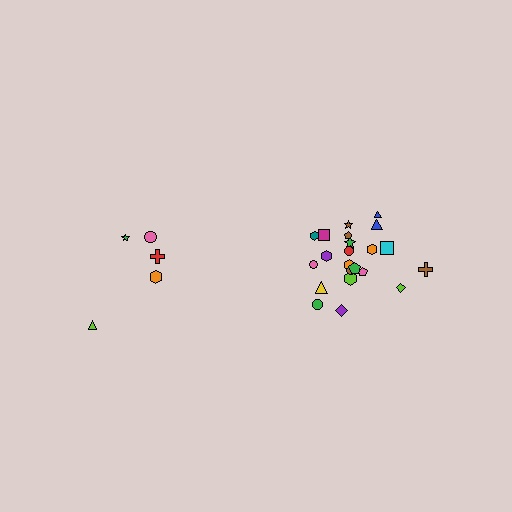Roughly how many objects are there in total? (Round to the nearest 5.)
Roughly 25 objects in total.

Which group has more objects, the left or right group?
The right group.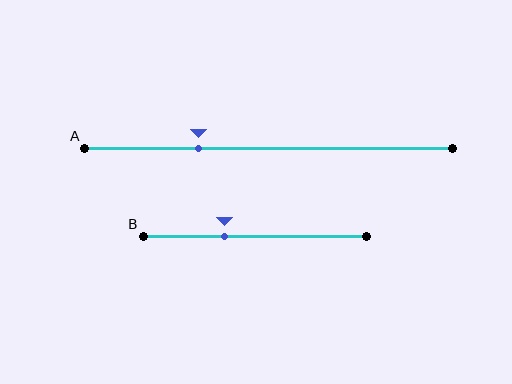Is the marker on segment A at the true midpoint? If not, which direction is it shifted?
No, the marker on segment A is shifted to the left by about 19% of the segment length.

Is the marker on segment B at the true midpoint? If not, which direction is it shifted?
No, the marker on segment B is shifted to the left by about 14% of the segment length.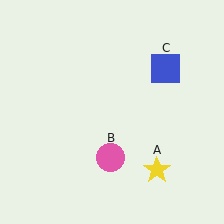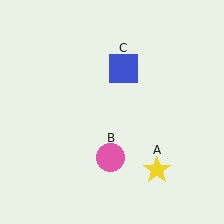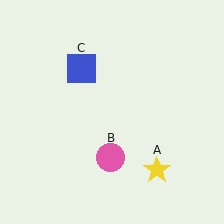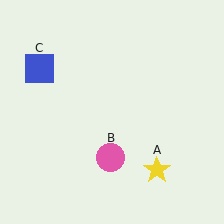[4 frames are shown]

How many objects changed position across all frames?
1 object changed position: blue square (object C).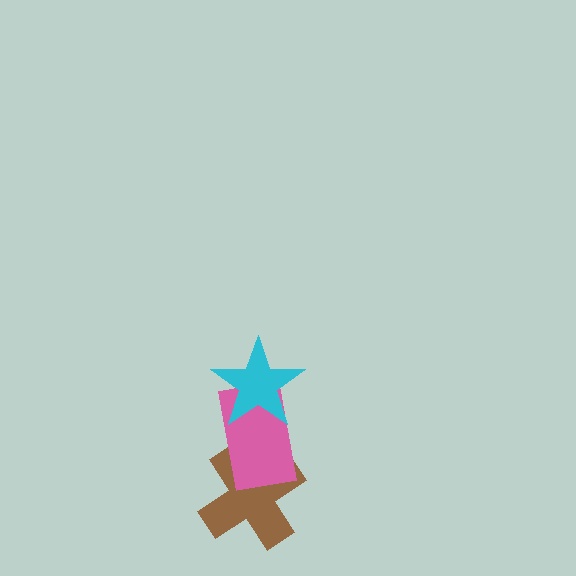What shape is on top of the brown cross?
The pink rectangle is on top of the brown cross.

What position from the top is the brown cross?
The brown cross is 3rd from the top.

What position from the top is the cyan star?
The cyan star is 1st from the top.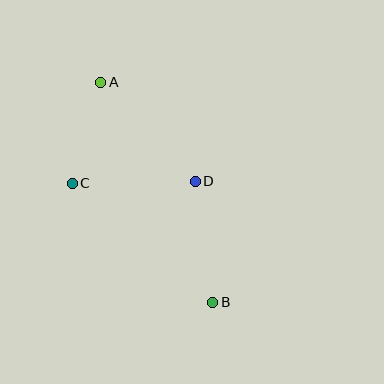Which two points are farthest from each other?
Points A and B are farthest from each other.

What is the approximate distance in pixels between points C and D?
The distance between C and D is approximately 123 pixels.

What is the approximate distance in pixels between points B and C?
The distance between B and C is approximately 184 pixels.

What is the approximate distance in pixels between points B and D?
The distance between B and D is approximately 122 pixels.